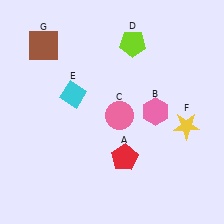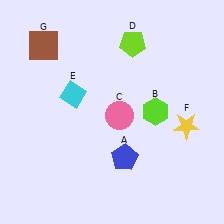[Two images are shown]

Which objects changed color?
A changed from red to blue. B changed from pink to lime.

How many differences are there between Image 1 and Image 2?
There are 2 differences between the two images.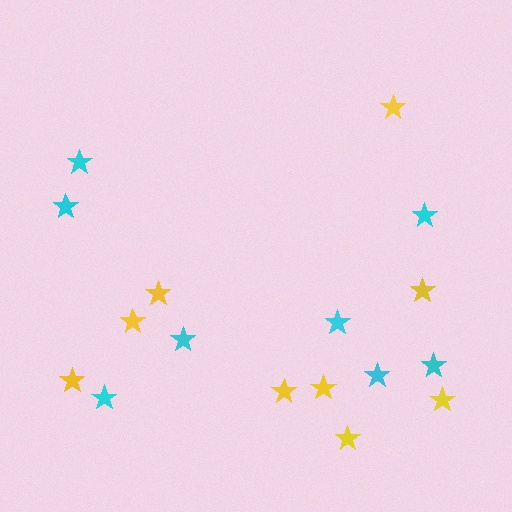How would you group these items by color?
There are 2 groups: one group of yellow stars (9) and one group of cyan stars (8).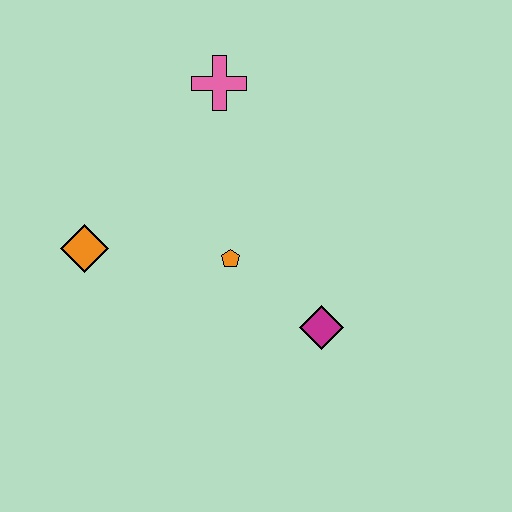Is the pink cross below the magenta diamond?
No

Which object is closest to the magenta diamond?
The orange pentagon is closest to the magenta diamond.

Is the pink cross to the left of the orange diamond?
No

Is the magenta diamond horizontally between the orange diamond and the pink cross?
No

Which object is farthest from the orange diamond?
The magenta diamond is farthest from the orange diamond.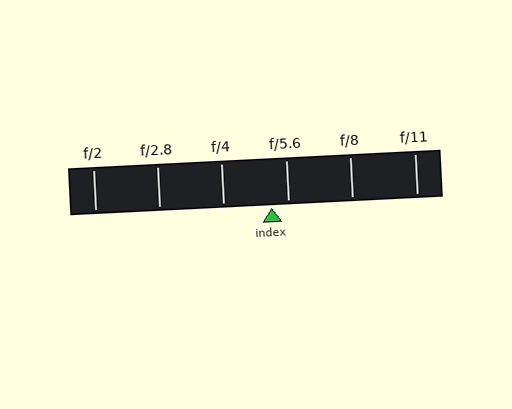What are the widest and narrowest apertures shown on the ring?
The widest aperture shown is f/2 and the narrowest is f/11.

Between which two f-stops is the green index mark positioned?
The index mark is between f/4 and f/5.6.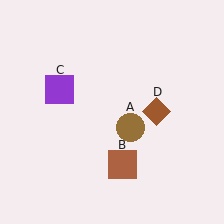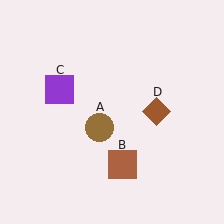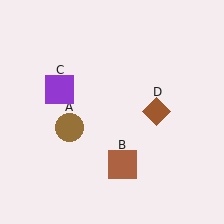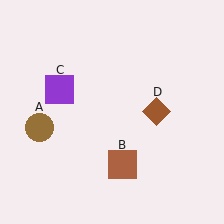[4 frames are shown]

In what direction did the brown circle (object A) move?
The brown circle (object A) moved left.